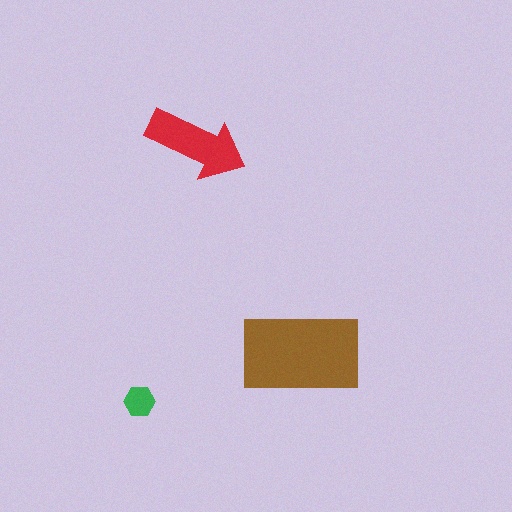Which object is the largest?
The brown rectangle.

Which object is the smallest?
The green hexagon.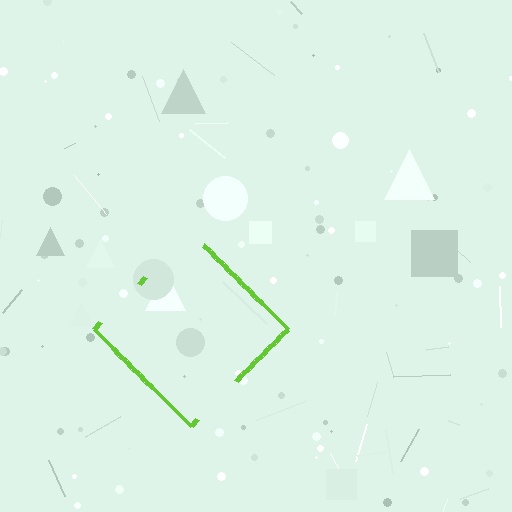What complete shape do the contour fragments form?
The contour fragments form a diamond.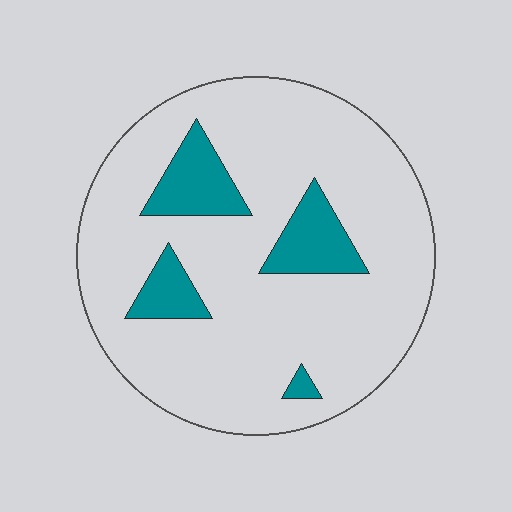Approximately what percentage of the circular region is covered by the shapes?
Approximately 15%.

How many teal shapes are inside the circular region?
4.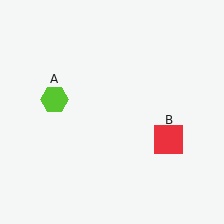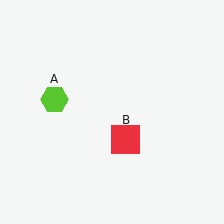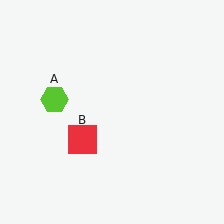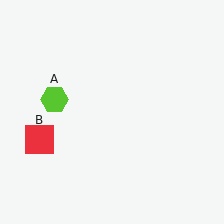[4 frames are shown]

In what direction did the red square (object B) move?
The red square (object B) moved left.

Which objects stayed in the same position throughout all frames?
Lime hexagon (object A) remained stationary.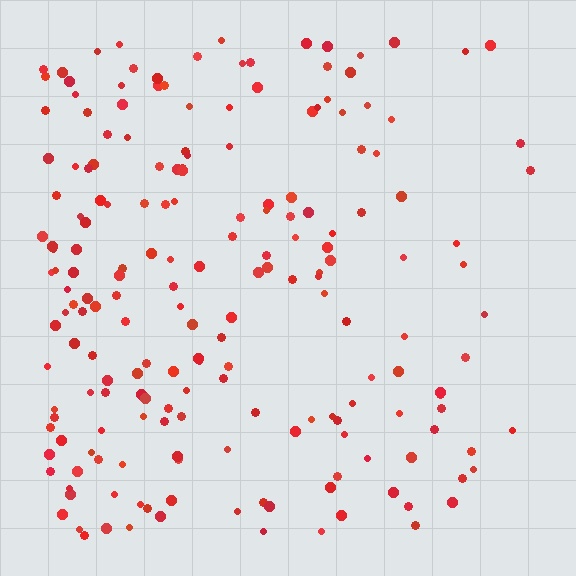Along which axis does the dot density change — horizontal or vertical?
Horizontal.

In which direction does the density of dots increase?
From right to left, with the left side densest.